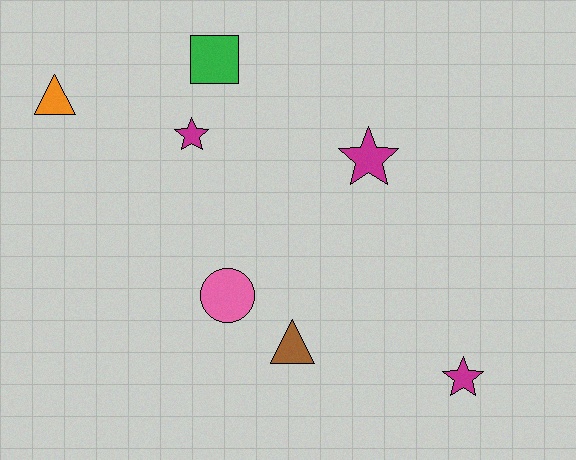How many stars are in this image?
There are 3 stars.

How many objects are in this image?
There are 7 objects.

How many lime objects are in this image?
There are no lime objects.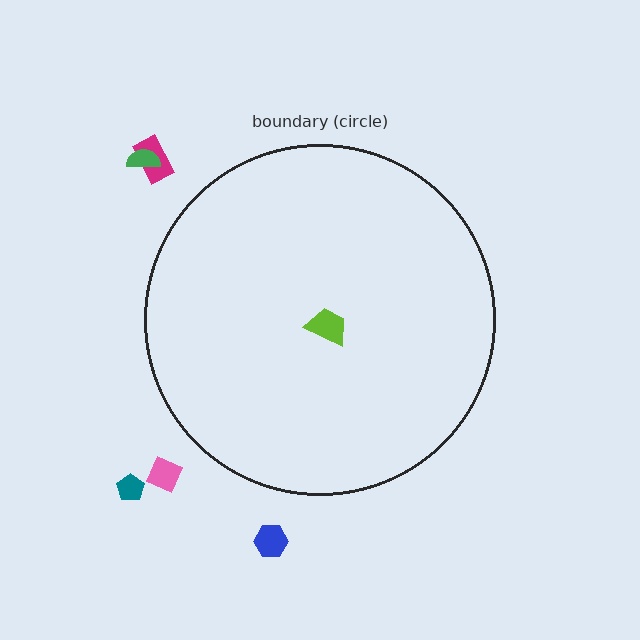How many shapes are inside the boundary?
1 inside, 5 outside.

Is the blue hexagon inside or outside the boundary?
Outside.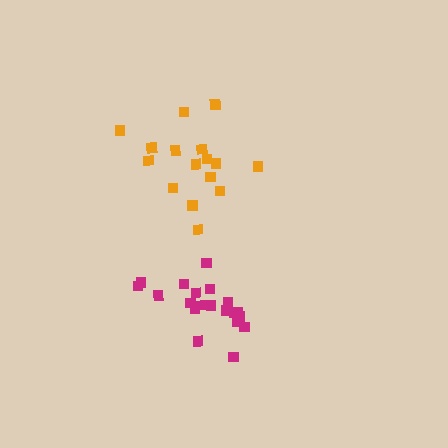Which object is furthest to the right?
The magenta cluster is rightmost.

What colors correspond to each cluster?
The clusters are colored: magenta, orange.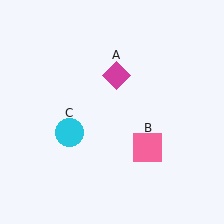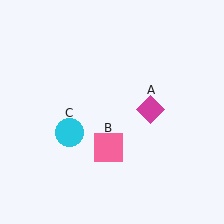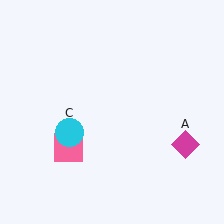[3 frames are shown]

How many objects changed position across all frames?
2 objects changed position: magenta diamond (object A), pink square (object B).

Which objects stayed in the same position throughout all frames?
Cyan circle (object C) remained stationary.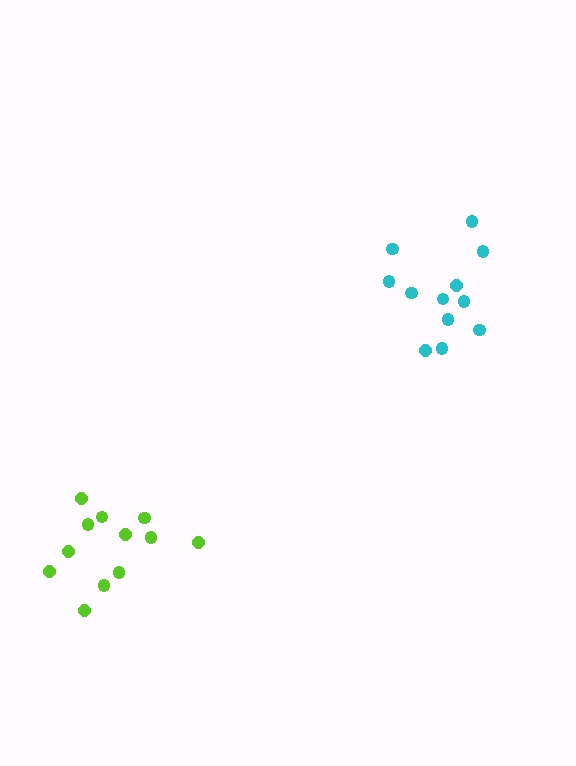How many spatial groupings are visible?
There are 2 spatial groupings.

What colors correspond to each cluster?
The clusters are colored: lime, cyan.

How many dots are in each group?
Group 1: 12 dots, Group 2: 12 dots (24 total).